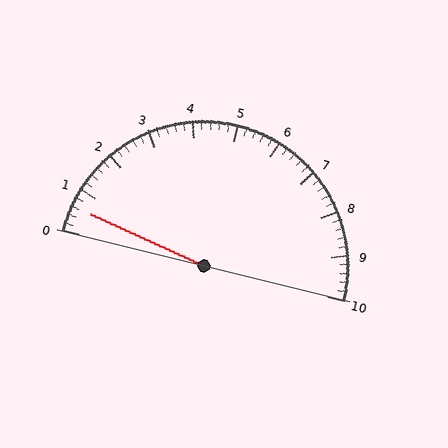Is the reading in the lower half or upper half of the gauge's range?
The reading is in the lower half of the range (0 to 10).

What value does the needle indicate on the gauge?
The needle indicates approximately 0.6.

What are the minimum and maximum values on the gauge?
The gauge ranges from 0 to 10.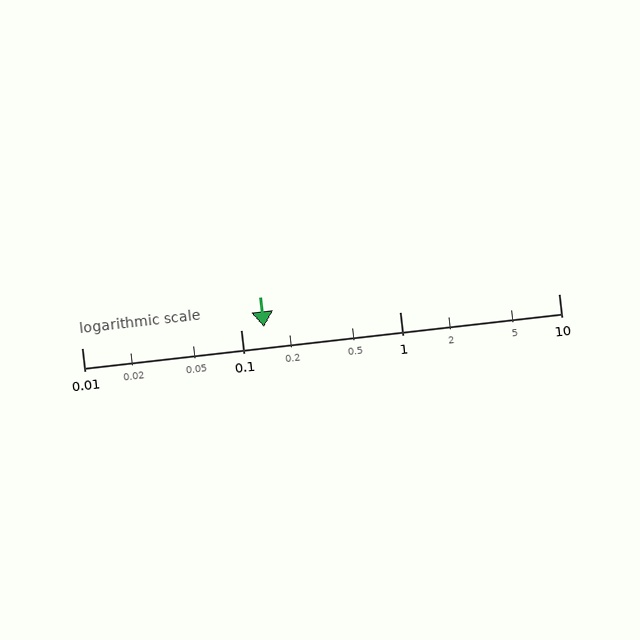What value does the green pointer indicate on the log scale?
The pointer indicates approximately 0.14.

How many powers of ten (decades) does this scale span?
The scale spans 3 decades, from 0.01 to 10.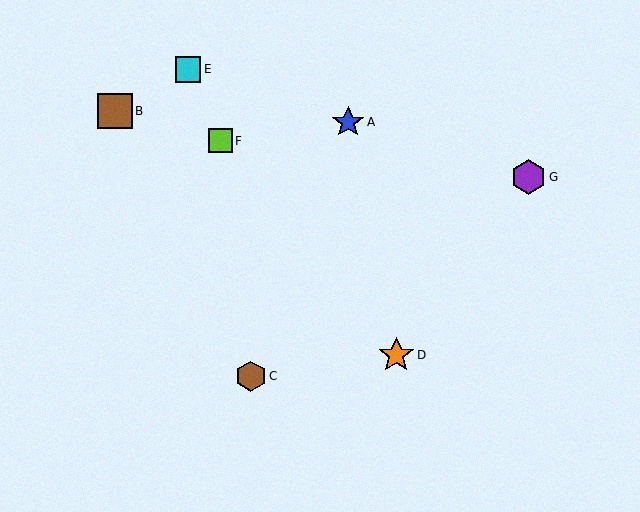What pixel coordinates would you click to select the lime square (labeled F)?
Click at (220, 141) to select the lime square F.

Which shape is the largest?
The orange star (labeled D) is the largest.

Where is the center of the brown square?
The center of the brown square is at (115, 111).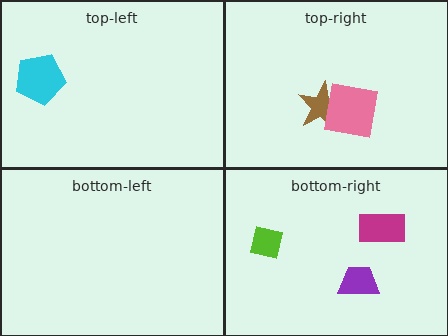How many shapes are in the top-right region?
2.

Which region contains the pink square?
The top-right region.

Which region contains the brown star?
The top-right region.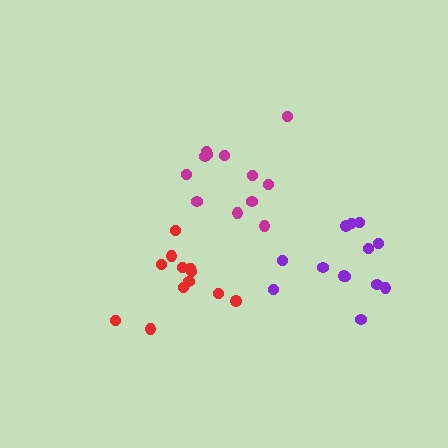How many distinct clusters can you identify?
There are 3 distinct clusters.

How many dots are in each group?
Group 1: 12 dots, Group 2: 13 dots, Group 3: 13 dots (38 total).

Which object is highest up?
The magenta cluster is topmost.